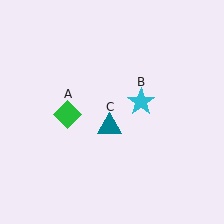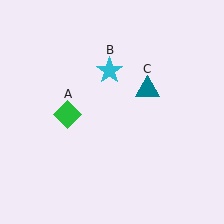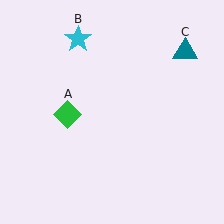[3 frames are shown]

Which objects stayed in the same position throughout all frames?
Green diamond (object A) remained stationary.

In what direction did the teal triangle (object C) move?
The teal triangle (object C) moved up and to the right.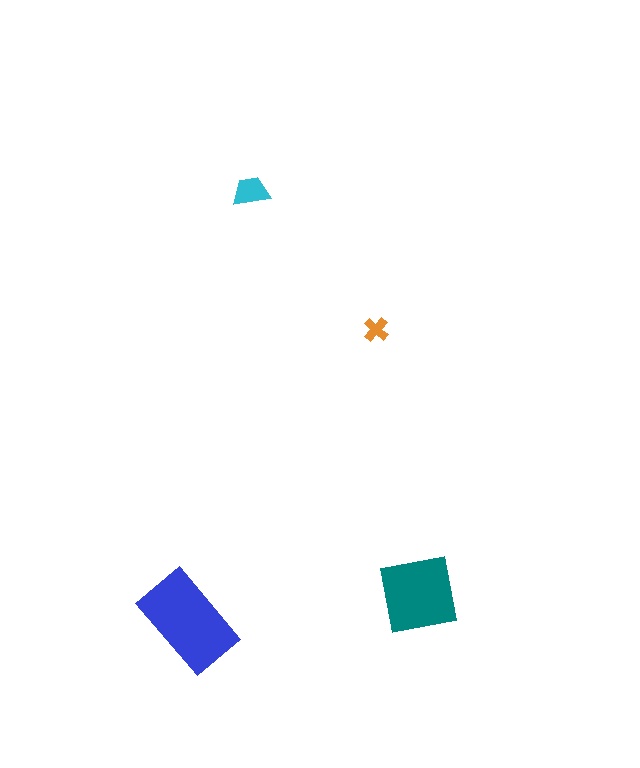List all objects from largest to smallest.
The blue rectangle, the teal square, the cyan trapezoid, the orange cross.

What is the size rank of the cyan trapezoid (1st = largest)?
3rd.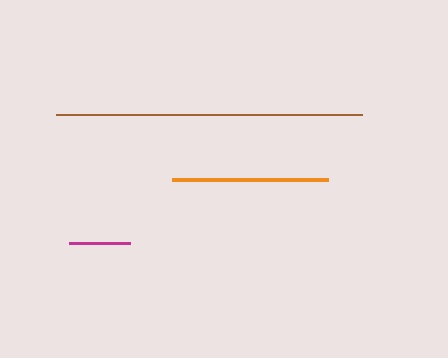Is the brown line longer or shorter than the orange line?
The brown line is longer than the orange line.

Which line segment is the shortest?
The magenta line is the shortest at approximately 61 pixels.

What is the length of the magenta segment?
The magenta segment is approximately 61 pixels long.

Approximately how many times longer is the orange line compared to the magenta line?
The orange line is approximately 2.5 times the length of the magenta line.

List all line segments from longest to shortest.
From longest to shortest: brown, orange, magenta.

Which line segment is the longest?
The brown line is the longest at approximately 306 pixels.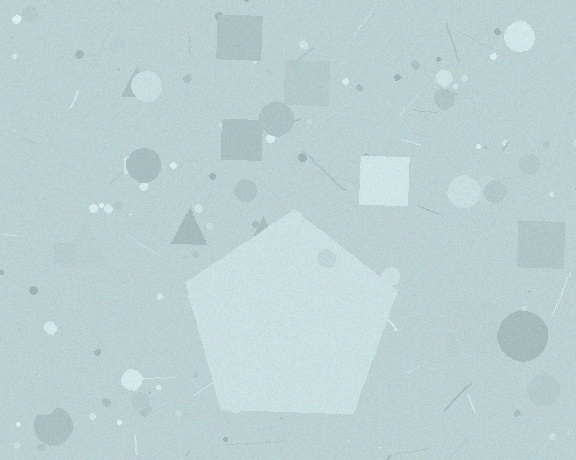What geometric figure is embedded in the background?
A pentagon is embedded in the background.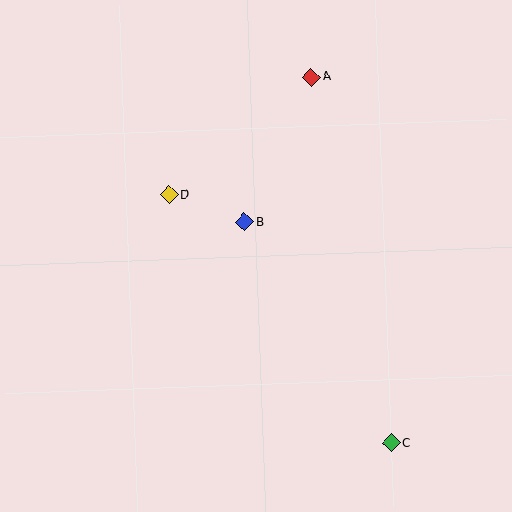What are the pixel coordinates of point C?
Point C is at (391, 443).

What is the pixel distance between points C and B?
The distance between C and B is 265 pixels.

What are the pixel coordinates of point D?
Point D is at (169, 195).